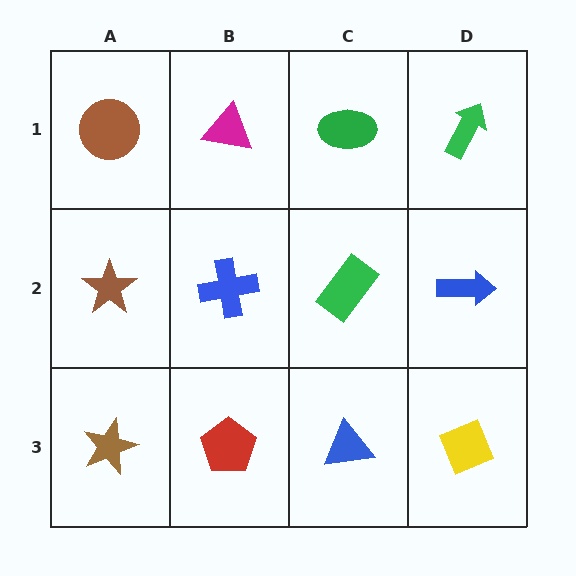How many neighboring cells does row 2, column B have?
4.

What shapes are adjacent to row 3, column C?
A green rectangle (row 2, column C), a red pentagon (row 3, column B), a yellow diamond (row 3, column D).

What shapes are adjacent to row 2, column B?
A magenta triangle (row 1, column B), a red pentagon (row 3, column B), a brown star (row 2, column A), a green rectangle (row 2, column C).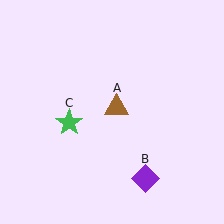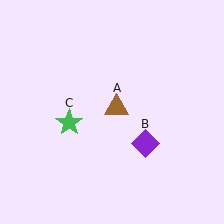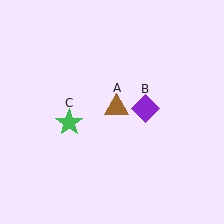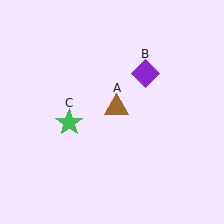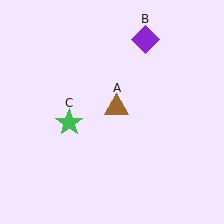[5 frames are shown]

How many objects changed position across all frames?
1 object changed position: purple diamond (object B).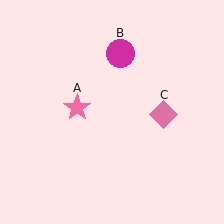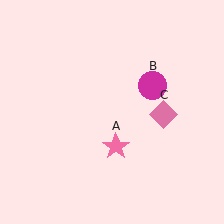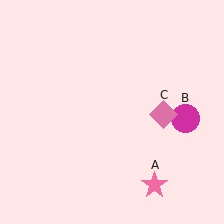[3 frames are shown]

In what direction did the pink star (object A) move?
The pink star (object A) moved down and to the right.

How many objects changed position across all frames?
2 objects changed position: pink star (object A), magenta circle (object B).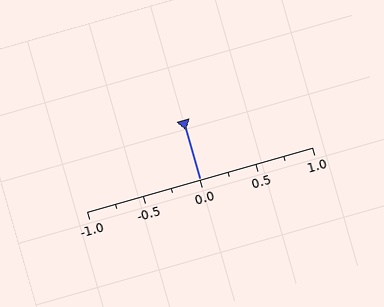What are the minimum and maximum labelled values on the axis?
The axis runs from -1.0 to 1.0.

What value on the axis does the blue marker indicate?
The marker indicates approximately 0.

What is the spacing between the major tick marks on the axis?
The major ticks are spaced 0.5 apart.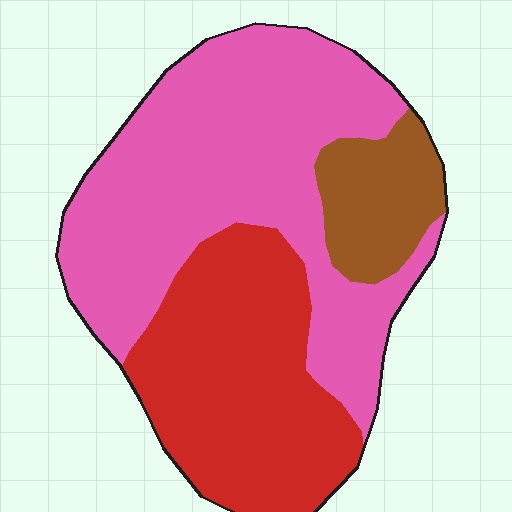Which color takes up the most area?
Pink, at roughly 55%.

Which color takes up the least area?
Brown, at roughly 10%.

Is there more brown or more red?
Red.